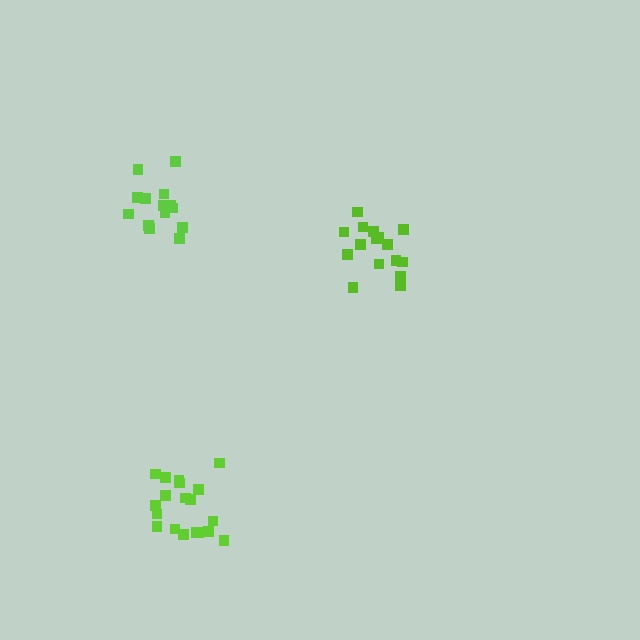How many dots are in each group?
Group 1: 19 dots, Group 2: 14 dots, Group 3: 16 dots (49 total).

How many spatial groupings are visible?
There are 3 spatial groupings.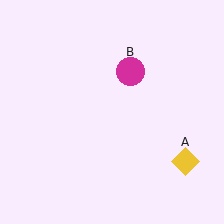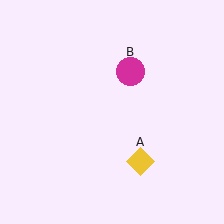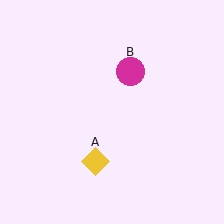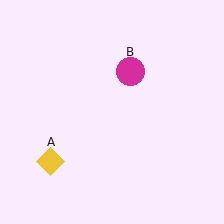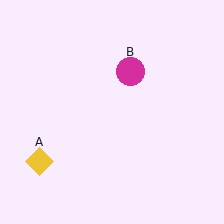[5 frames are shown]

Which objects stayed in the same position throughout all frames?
Magenta circle (object B) remained stationary.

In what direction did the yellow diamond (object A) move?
The yellow diamond (object A) moved left.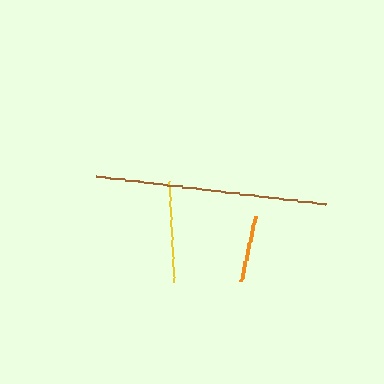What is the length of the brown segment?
The brown segment is approximately 231 pixels long.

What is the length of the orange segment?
The orange segment is approximately 66 pixels long.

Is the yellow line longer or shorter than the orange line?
The yellow line is longer than the orange line.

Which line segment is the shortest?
The orange line is the shortest at approximately 66 pixels.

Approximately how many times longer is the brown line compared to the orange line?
The brown line is approximately 3.5 times the length of the orange line.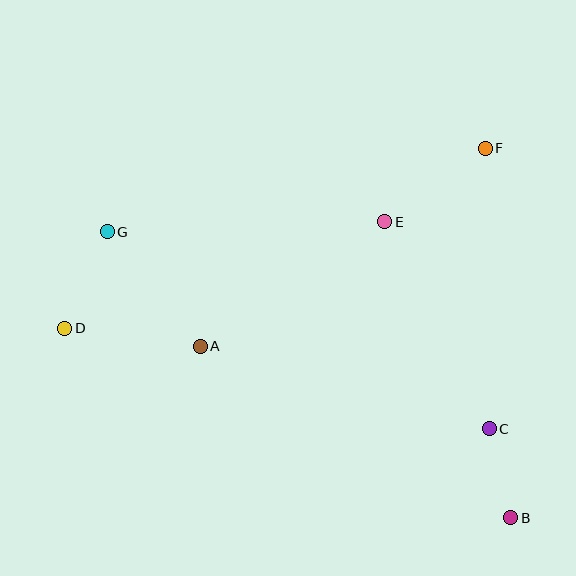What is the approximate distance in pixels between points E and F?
The distance between E and F is approximately 124 pixels.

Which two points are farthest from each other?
Points B and G are farthest from each other.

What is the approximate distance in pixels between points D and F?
The distance between D and F is approximately 458 pixels.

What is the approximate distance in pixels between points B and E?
The distance between B and E is approximately 322 pixels.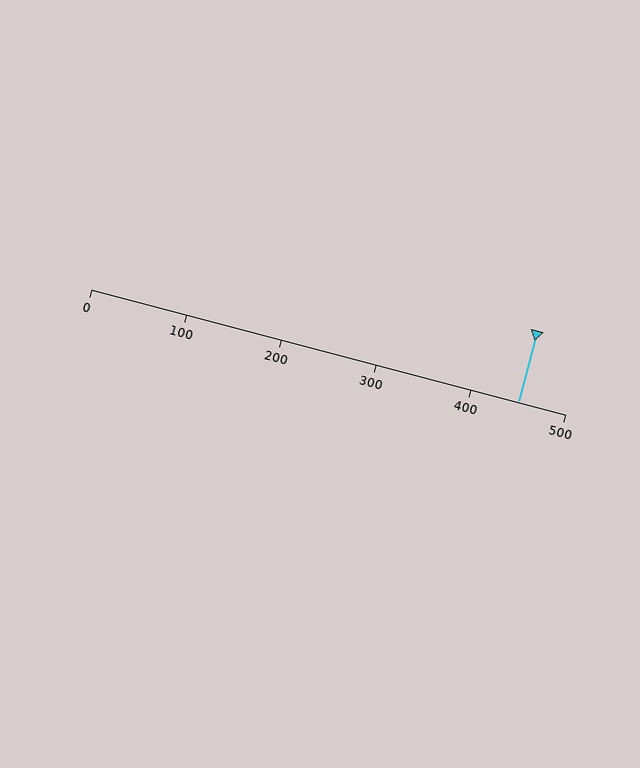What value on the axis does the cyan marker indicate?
The marker indicates approximately 450.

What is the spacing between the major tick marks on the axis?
The major ticks are spaced 100 apart.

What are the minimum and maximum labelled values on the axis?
The axis runs from 0 to 500.